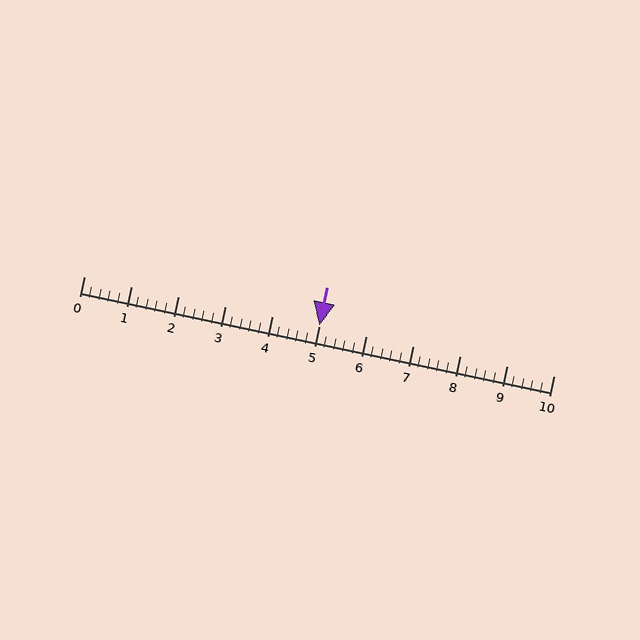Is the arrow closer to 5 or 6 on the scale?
The arrow is closer to 5.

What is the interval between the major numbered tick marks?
The major tick marks are spaced 1 units apart.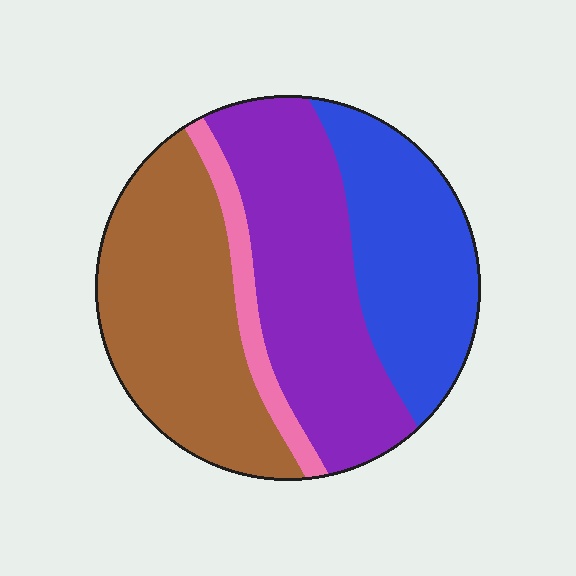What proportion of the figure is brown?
Brown takes up about one third (1/3) of the figure.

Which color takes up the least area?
Pink, at roughly 5%.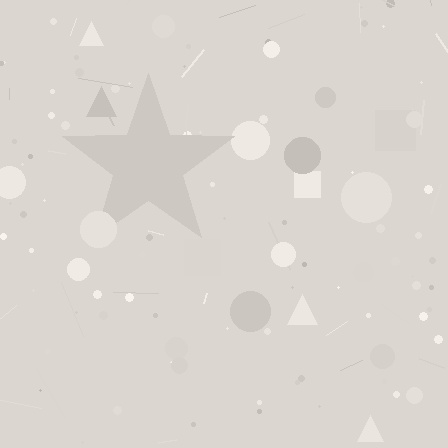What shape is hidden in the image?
A star is hidden in the image.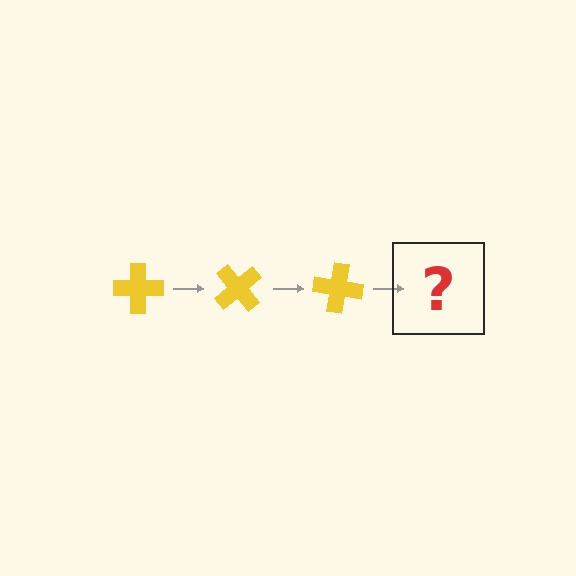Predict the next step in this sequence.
The next step is a yellow cross rotated 150 degrees.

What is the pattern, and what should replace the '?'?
The pattern is that the cross rotates 50 degrees each step. The '?' should be a yellow cross rotated 150 degrees.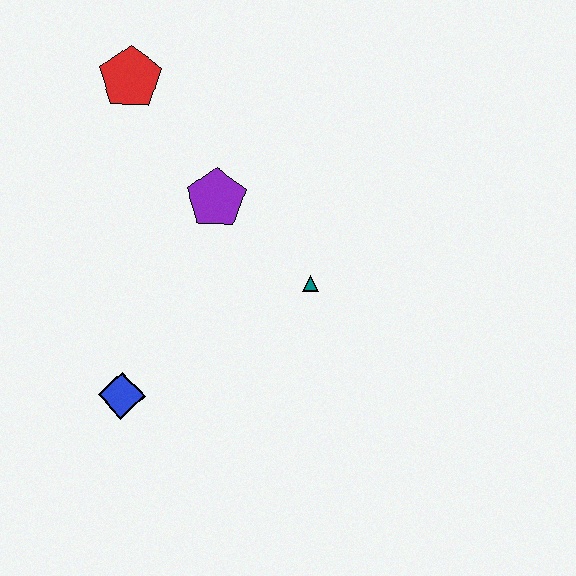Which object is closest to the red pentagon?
The purple pentagon is closest to the red pentagon.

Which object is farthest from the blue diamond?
The red pentagon is farthest from the blue diamond.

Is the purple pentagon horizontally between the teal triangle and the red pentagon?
Yes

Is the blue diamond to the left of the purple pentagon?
Yes